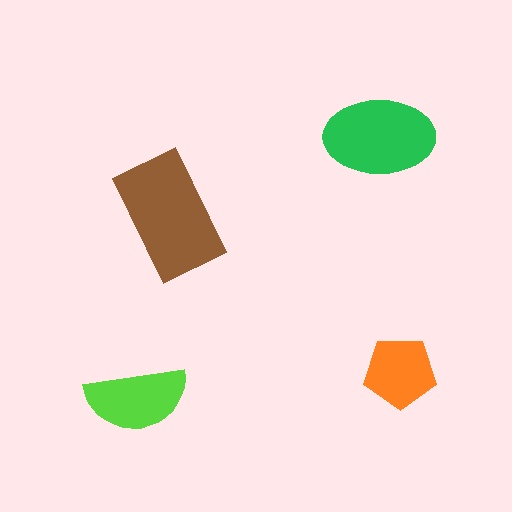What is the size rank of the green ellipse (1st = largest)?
2nd.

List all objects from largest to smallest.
The brown rectangle, the green ellipse, the lime semicircle, the orange pentagon.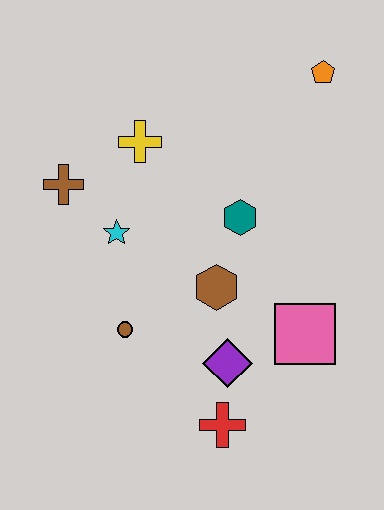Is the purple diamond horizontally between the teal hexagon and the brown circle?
Yes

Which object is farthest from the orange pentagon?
The red cross is farthest from the orange pentagon.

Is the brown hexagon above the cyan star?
No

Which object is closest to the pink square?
The purple diamond is closest to the pink square.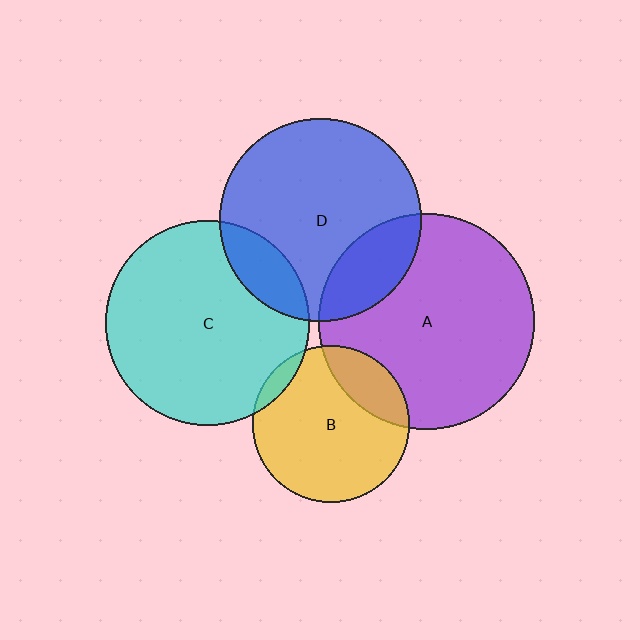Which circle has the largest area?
Circle A (purple).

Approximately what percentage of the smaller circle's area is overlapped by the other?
Approximately 5%.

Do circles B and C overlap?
Yes.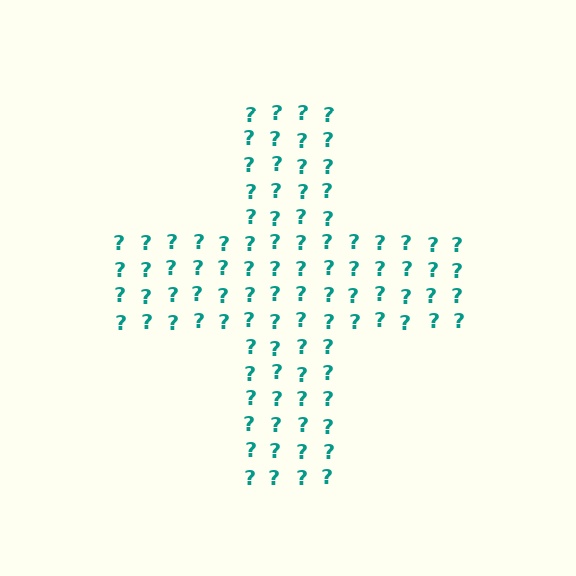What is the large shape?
The large shape is a cross.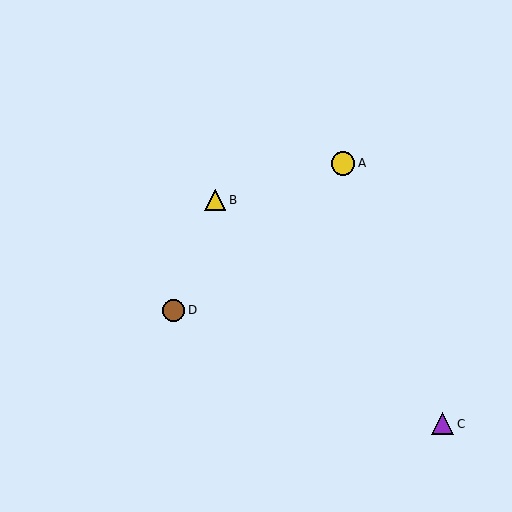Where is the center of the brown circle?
The center of the brown circle is at (174, 310).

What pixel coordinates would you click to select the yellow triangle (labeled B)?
Click at (215, 200) to select the yellow triangle B.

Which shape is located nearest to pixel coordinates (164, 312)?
The brown circle (labeled D) at (174, 310) is nearest to that location.